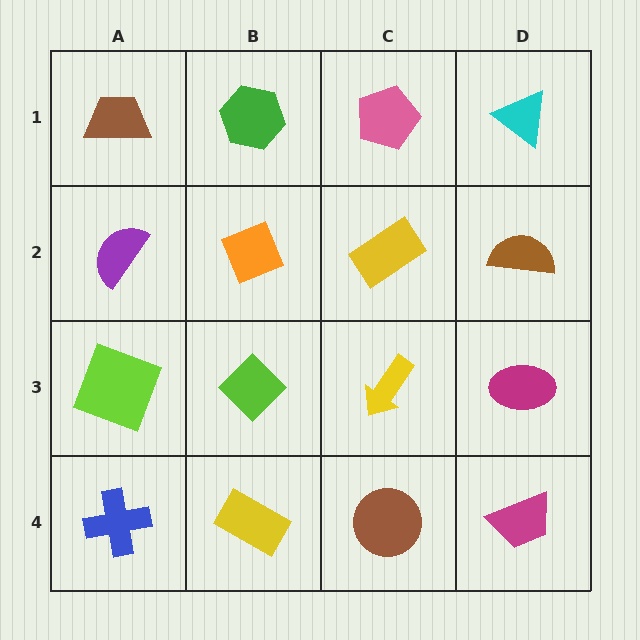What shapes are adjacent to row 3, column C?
A yellow rectangle (row 2, column C), a brown circle (row 4, column C), a lime diamond (row 3, column B), a magenta ellipse (row 3, column D).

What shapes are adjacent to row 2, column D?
A cyan triangle (row 1, column D), a magenta ellipse (row 3, column D), a yellow rectangle (row 2, column C).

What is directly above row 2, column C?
A pink pentagon.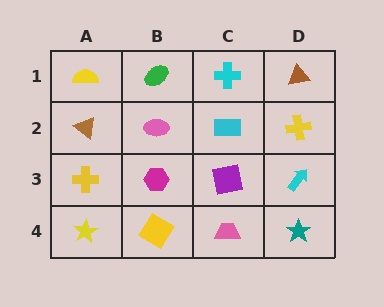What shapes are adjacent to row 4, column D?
A cyan arrow (row 3, column D), a pink trapezoid (row 4, column C).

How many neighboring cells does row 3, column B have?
4.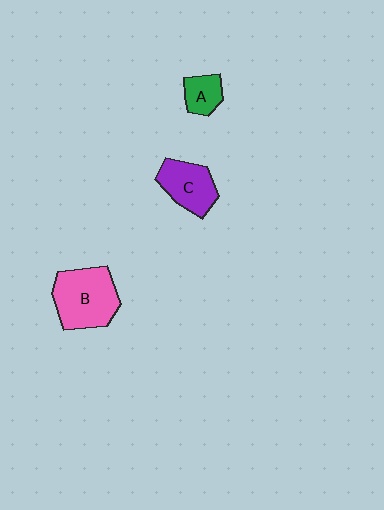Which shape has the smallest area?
Shape A (green).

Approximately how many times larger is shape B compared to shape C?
Approximately 1.5 times.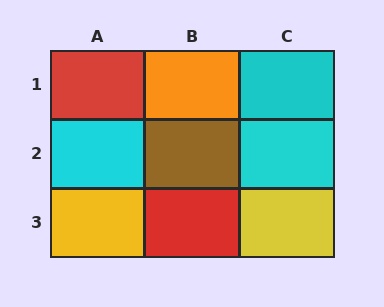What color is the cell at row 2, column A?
Cyan.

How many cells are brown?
1 cell is brown.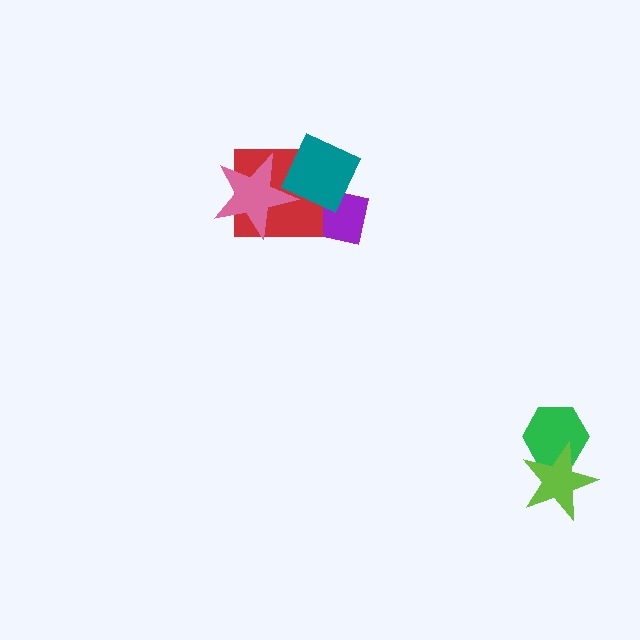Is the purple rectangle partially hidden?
Yes, it is partially covered by another shape.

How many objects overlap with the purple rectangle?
3 objects overlap with the purple rectangle.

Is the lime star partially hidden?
No, no other shape covers it.